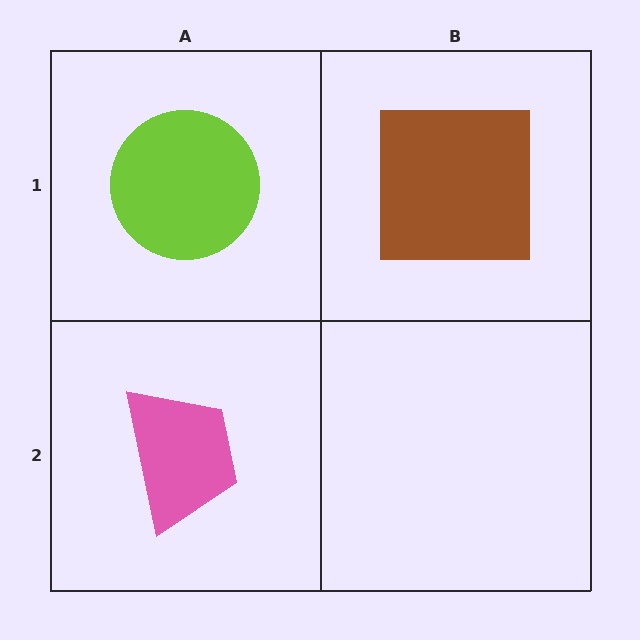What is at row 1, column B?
A brown square.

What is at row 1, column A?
A lime circle.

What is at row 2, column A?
A pink trapezoid.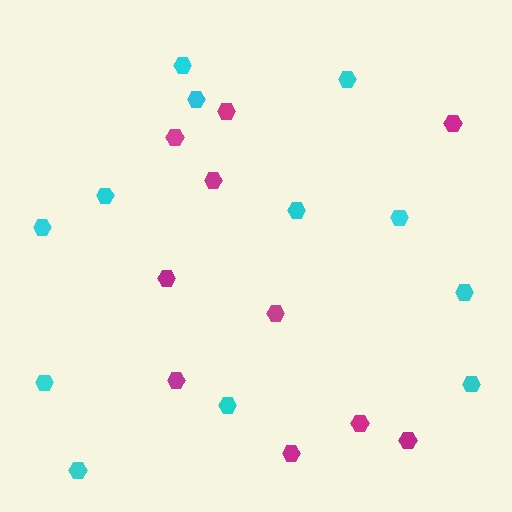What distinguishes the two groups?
There are 2 groups: one group of cyan hexagons (12) and one group of magenta hexagons (10).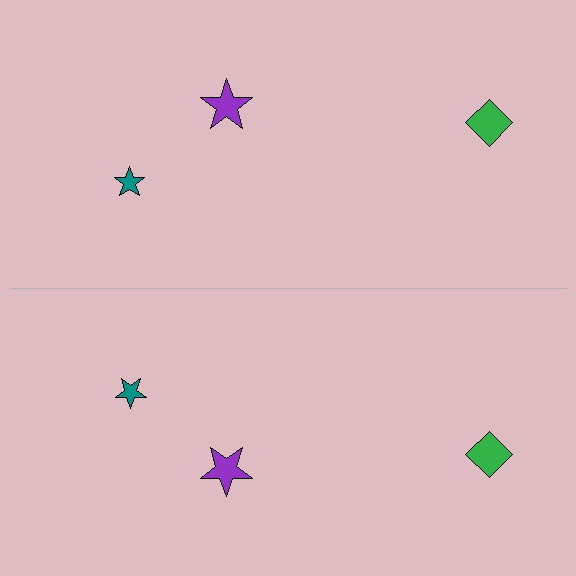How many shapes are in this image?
There are 6 shapes in this image.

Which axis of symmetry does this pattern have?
The pattern has a horizontal axis of symmetry running through the center of the image.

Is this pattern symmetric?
Yes, this pattern has bilateral (reflection) symmetry.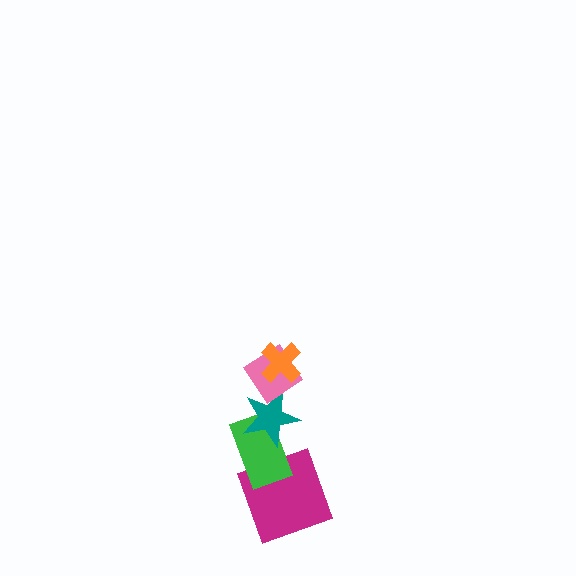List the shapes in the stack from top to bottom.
From top to bottom: the orange cross, the pink diamond, the teal star, the green rectangle, the magenta square.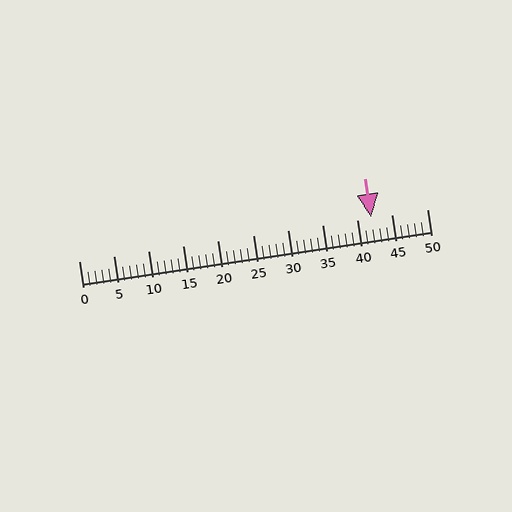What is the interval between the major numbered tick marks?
The major tick marks are spaced 5 units apart.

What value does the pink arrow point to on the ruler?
The pink arrow points to approximately 42.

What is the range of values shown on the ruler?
The ruler shows values from 0 to 50.